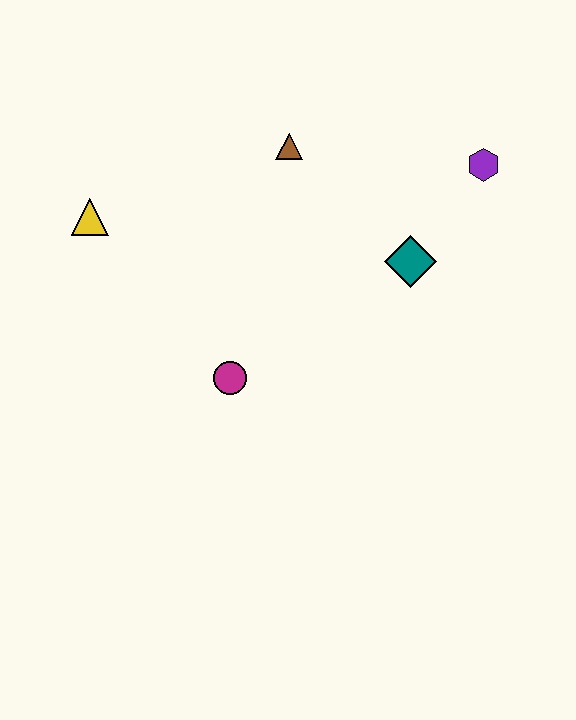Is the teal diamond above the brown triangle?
No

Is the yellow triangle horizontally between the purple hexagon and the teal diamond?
No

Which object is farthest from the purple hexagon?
The yellow triangle is farthest from the purple hexagon.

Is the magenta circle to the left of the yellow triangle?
No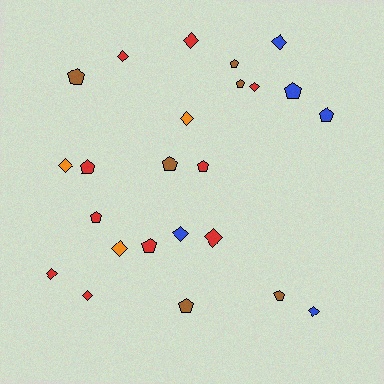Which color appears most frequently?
Red, with 10 objects.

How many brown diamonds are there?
There are no brown diamonds.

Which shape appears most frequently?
Pentagon, with 12 objects.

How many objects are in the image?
There are 24 objects.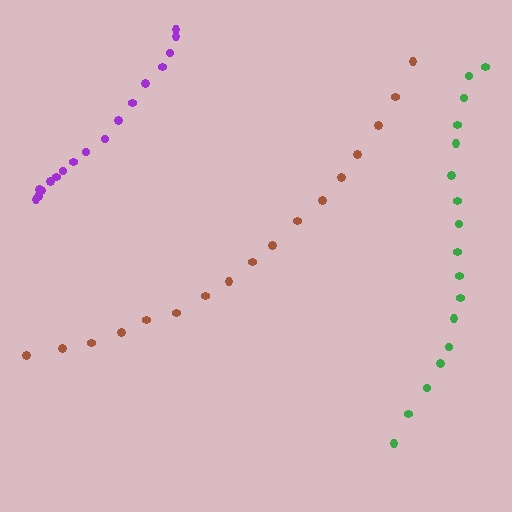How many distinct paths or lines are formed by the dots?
There are 3 distinct paths.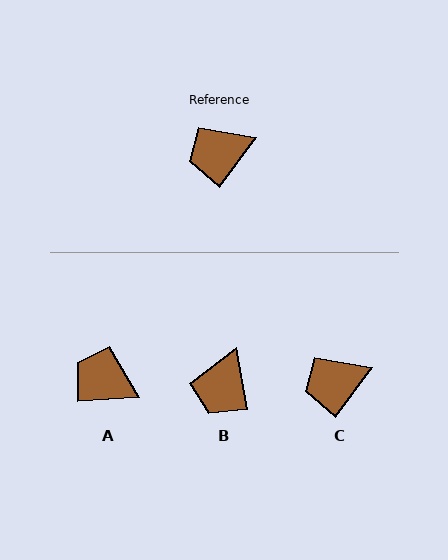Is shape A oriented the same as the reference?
No, it is off by about 49 degrees.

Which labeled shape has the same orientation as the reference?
C.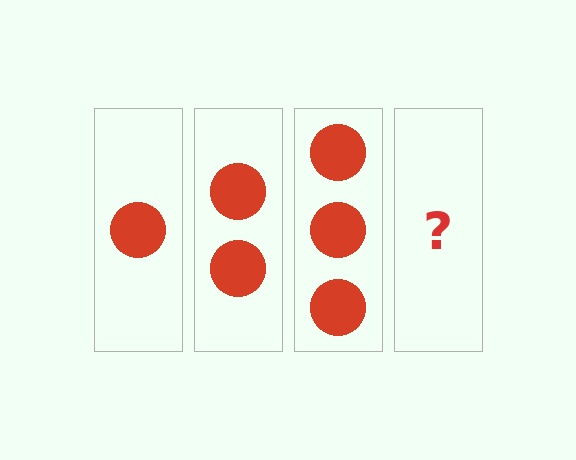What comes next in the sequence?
The next element should be 4 circles.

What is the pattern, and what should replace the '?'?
The pattern is that each step adds one more circle. The '?' should be 4 circles.